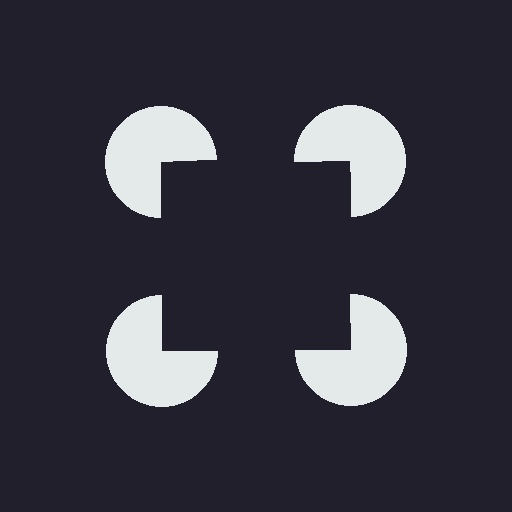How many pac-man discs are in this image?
There are 4 — one at each vertex of the illusory square.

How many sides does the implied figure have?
4 sides.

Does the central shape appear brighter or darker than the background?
It typically appears slightly darker than the background, even though no actual brightness change is drawn.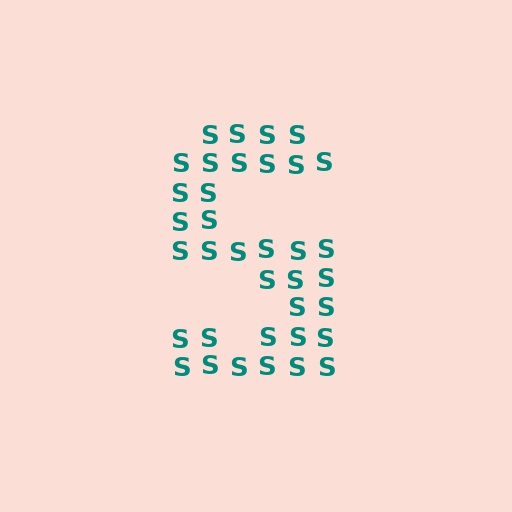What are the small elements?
The small elements are letter S's.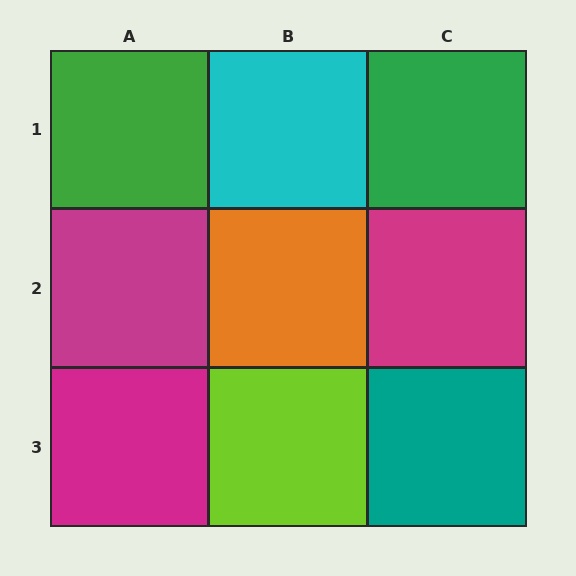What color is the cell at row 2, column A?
Magenta.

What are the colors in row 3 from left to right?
Magenta, lime, teal.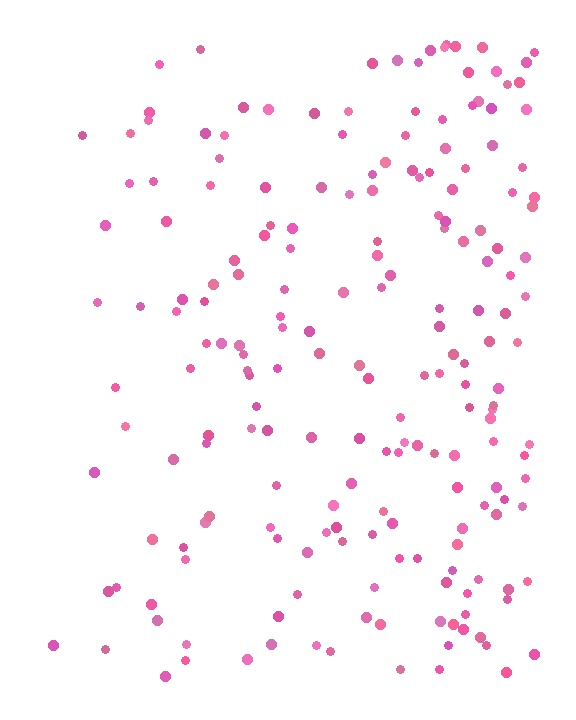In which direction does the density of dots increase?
From left to right, with the right side densest.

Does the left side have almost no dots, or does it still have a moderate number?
Still a moderate number, just noticeably fewer than the right.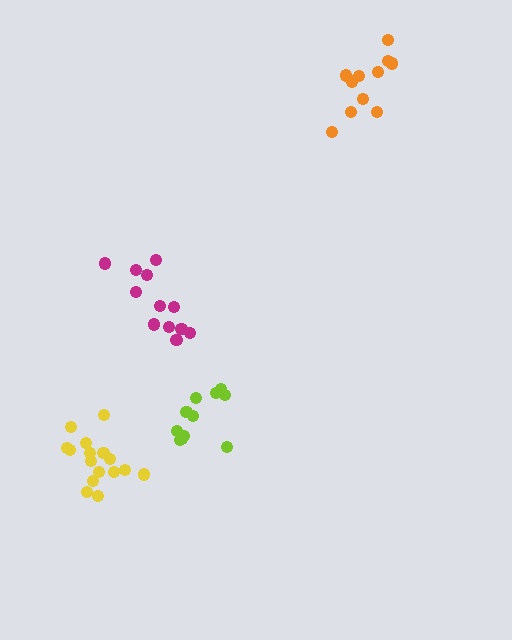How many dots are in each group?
Group 1: 16 dots, Group 2: 11 dots, Group 3: 11 dots, Group 4: 12 dots (50 total).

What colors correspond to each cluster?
The clusters are colored: yellow, lime, orange, magenta.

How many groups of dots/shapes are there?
There are 4 groups.